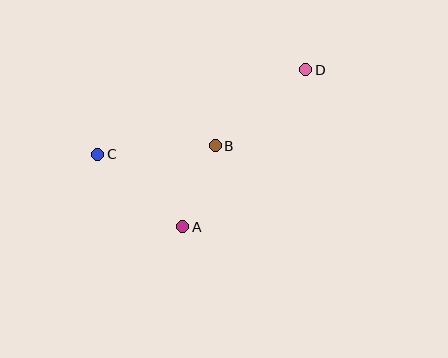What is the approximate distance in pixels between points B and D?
The distance between B and D is approximately 118 pixels.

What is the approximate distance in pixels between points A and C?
The distance between A and C is approximately 112 pixels.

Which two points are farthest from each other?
Points C and D are farthest from each other.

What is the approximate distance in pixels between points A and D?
The distance between A and D is approximately 200 pixels.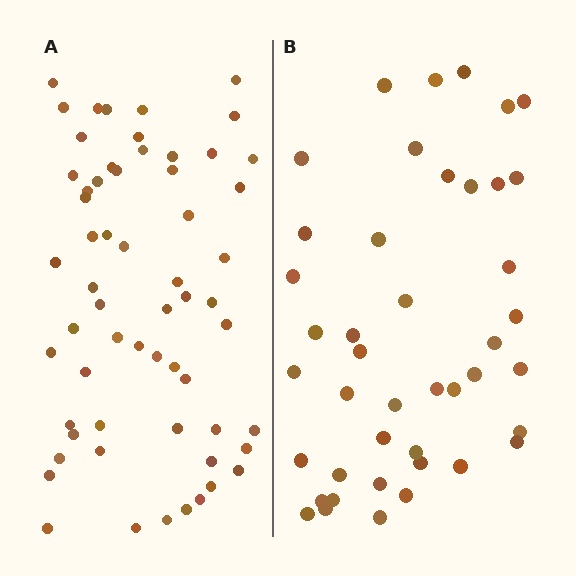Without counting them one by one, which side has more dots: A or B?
Region A (the left region) has more dots.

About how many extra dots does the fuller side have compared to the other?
Region A has approximately 15 more dots than region B.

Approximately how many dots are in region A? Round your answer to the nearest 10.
About 60 dots.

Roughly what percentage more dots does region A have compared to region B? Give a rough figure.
About 40% more.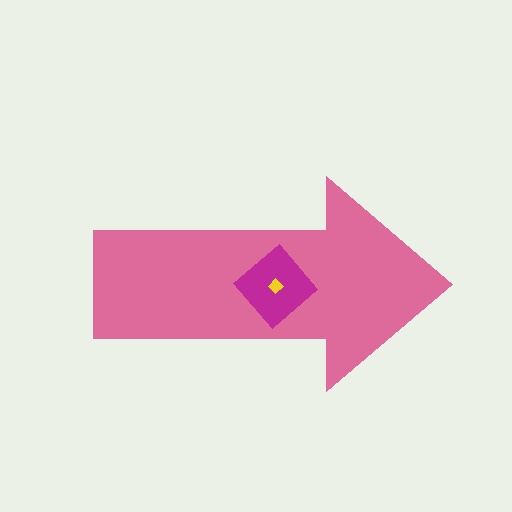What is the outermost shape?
The pink arrow.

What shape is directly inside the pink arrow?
The magenta diamond.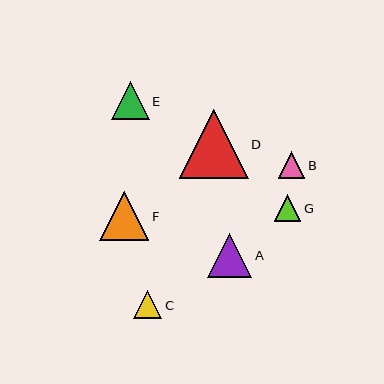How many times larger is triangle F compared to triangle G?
Triangle F is approximately 1.9 times the size of triangle G.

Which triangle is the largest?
Triangle D is the largest with a size of approximately 69 pixels.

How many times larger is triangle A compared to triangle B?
Triangle A is approximately 1.6 times the size of triangle B.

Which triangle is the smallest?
Triangle G is the smallest with a size of approximately 26 pixels.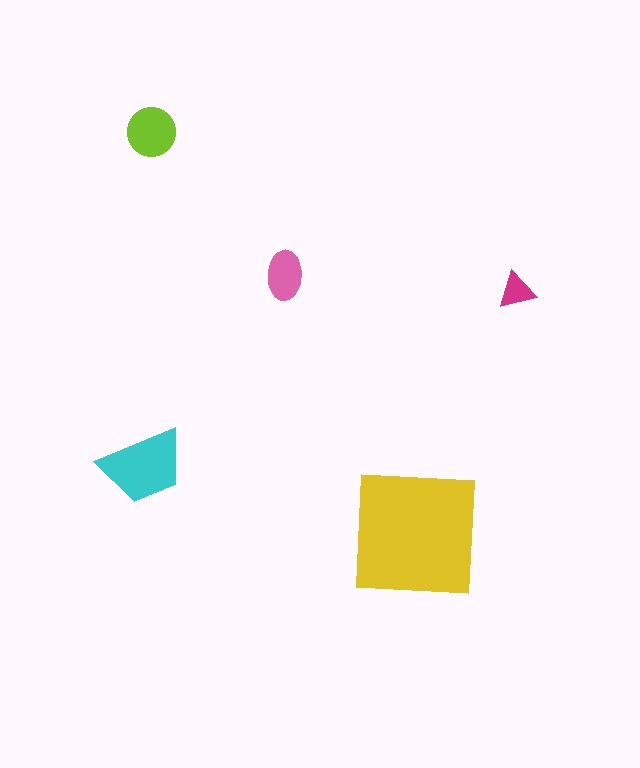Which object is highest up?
The lime circle is topmost.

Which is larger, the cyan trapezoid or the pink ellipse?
The cyan trapezoid.